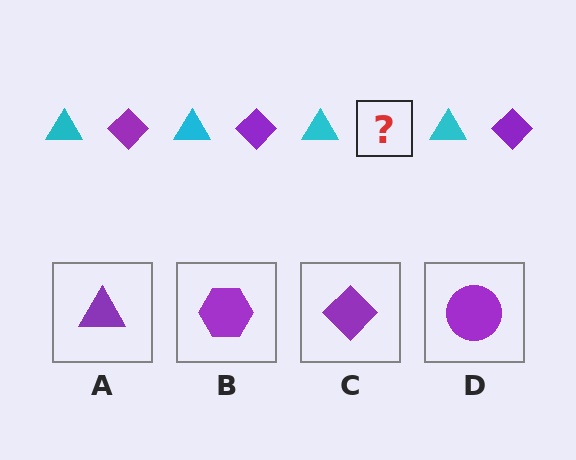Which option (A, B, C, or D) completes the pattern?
C.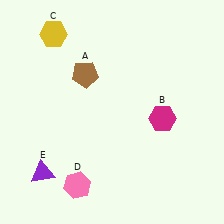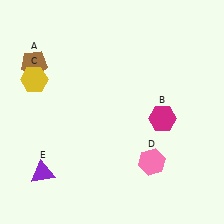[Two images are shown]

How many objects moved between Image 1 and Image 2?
3 objects moved between the two images.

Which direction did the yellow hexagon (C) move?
The yellow hexagon (C) moved down.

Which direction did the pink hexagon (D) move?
The pink hexagon (D) moved right.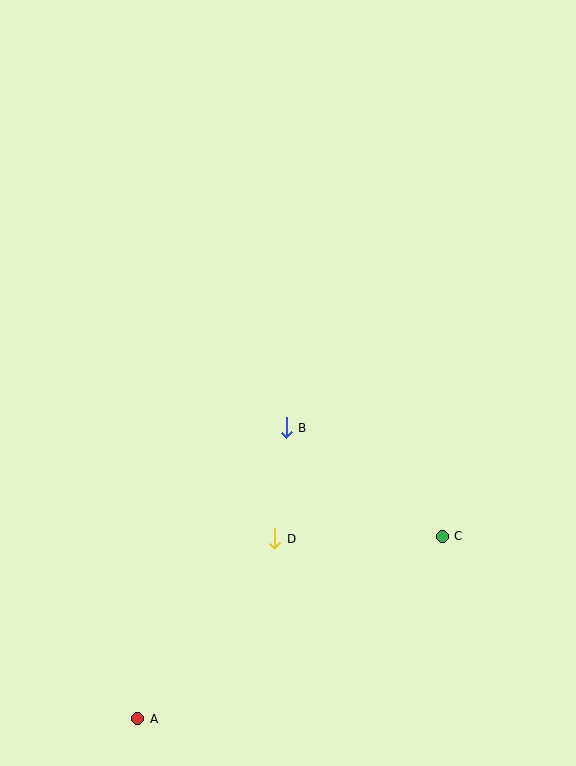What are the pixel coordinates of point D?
Point D is at (275, 539).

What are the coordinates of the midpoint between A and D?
The midpoint between A and D is at (206, 629).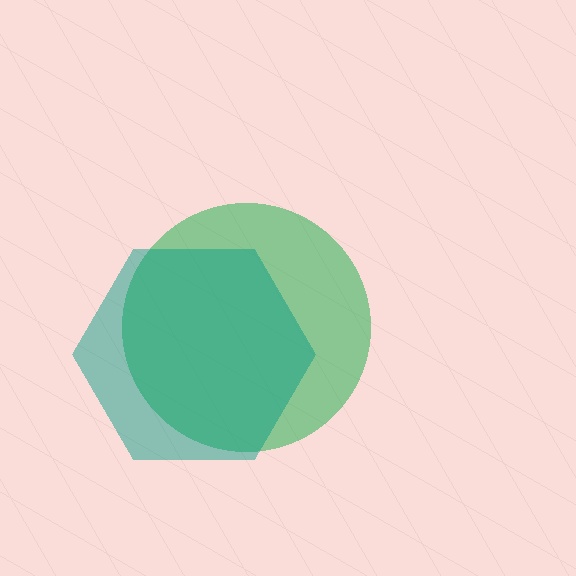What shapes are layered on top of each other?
The layered shapes are: a green circle, a teal hexagon.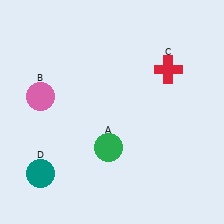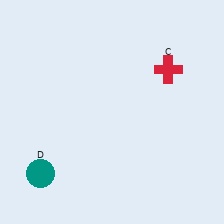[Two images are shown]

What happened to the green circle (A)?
The green circle (A) was removed in Image 2. It was in the bottom-left area of Image 1.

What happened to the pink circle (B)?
The pink circle (B) was removed in Image 2. It was in the top-left area of Image 1.